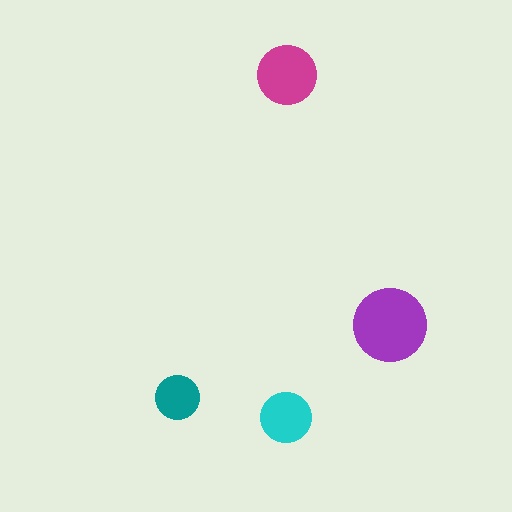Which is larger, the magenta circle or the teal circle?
The magenta one.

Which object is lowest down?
The cyan circle is bottommost.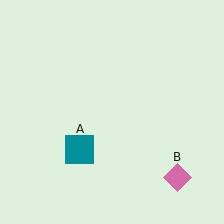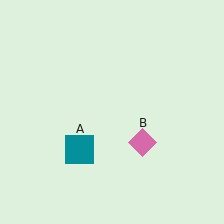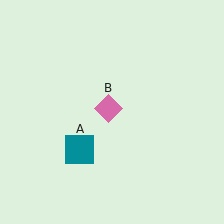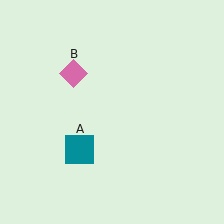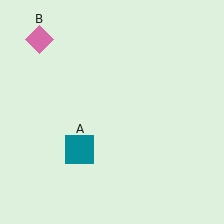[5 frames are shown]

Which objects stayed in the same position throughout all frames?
Teal square (object A) remained stationary.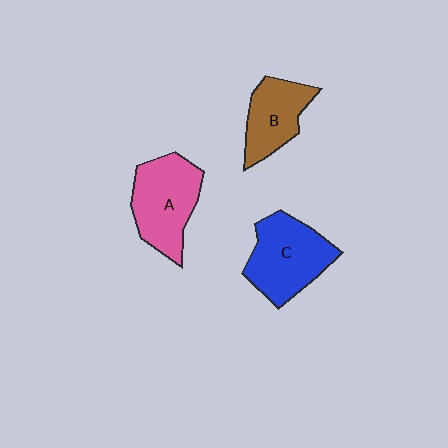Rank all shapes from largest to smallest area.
From largest to smallest: C (blue), A (pink), B (brown).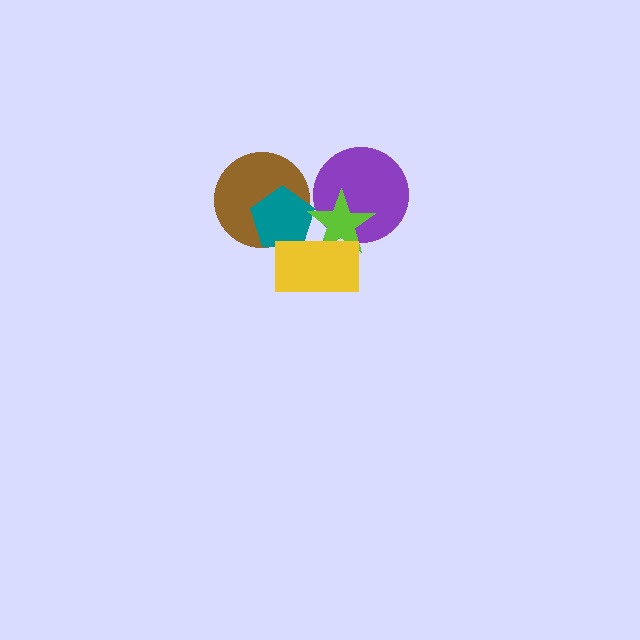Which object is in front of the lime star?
The yellow rectangle is in front of the lime star.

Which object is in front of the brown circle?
The teal pentagon is in front of the brown circle.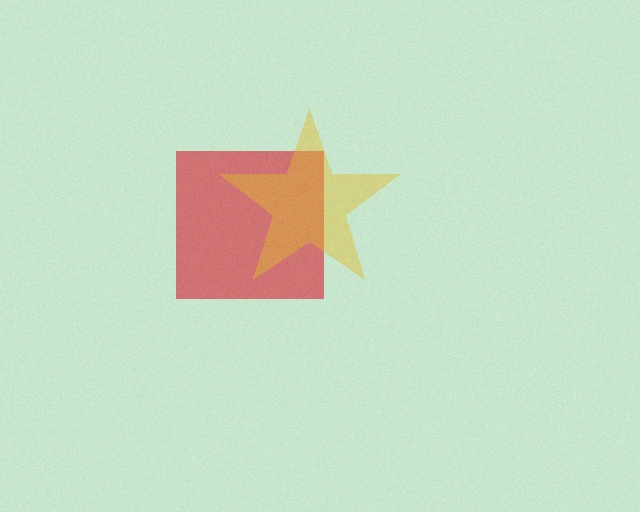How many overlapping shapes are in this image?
There are 2 overlapping shapes in the image.